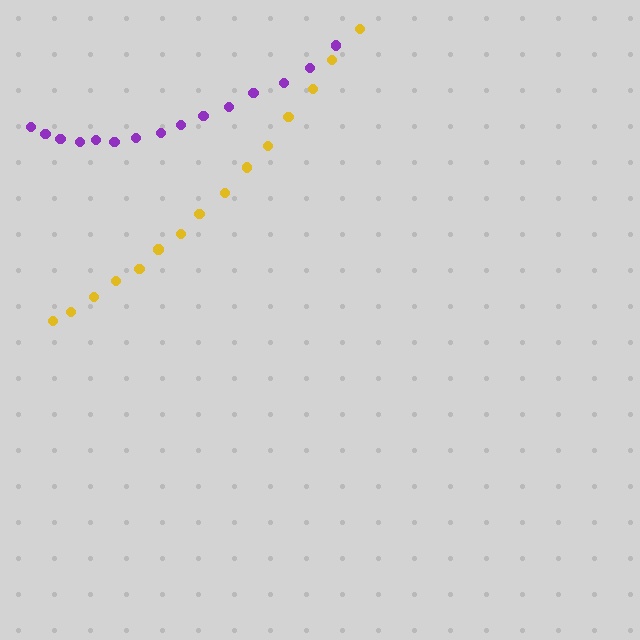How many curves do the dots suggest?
There are 2 distinct paths.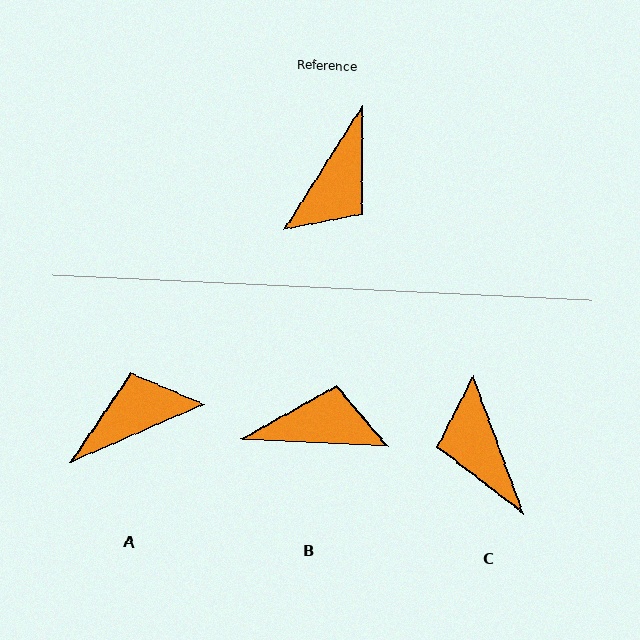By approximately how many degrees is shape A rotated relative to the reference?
Approximately 146 degrees counter-clockwise.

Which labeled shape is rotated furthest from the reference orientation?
A, about 146 degrees away.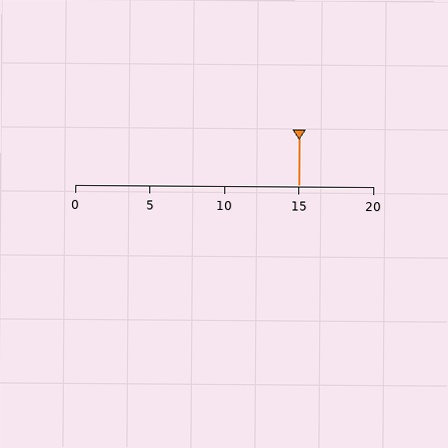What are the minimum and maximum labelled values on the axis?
The axis runs from 0 to 20.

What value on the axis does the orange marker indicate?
The marker indicates approximately 15.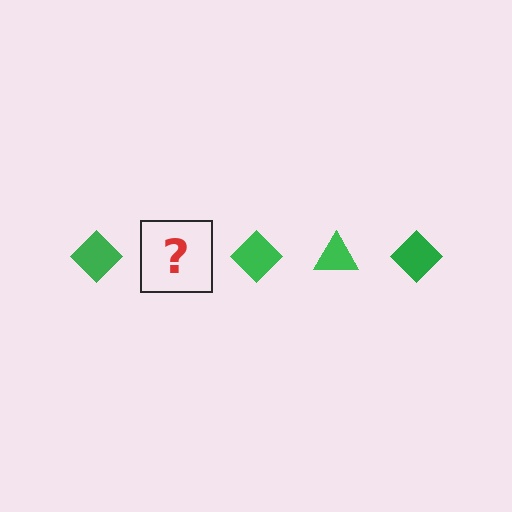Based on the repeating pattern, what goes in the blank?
The blank should be a green triangle.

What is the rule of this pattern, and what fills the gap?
The rule is that the pattern cycles through diamond, triangle shapes in green. The gap should be filled with a green triangle.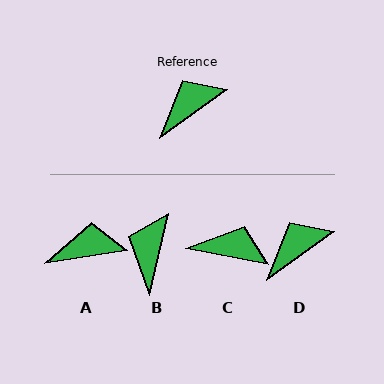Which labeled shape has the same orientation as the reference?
D.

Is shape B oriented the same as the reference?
No, it is off by about 41 degrees.